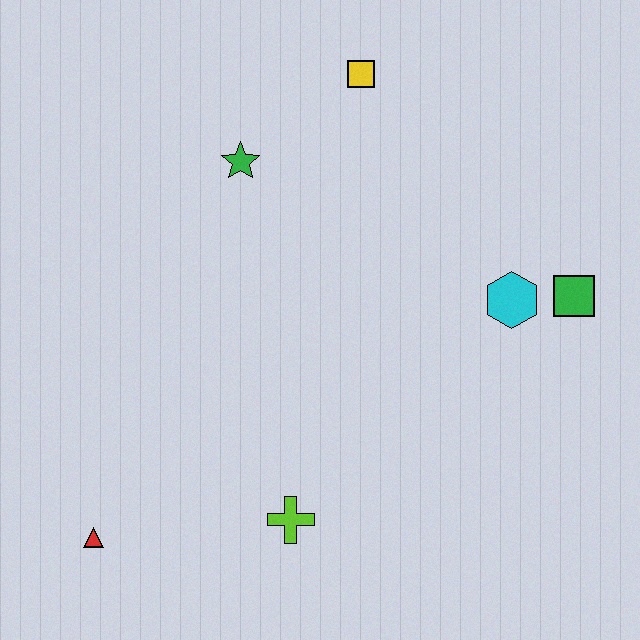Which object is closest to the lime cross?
The red triangle is closest to the lime cross.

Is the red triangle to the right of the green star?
No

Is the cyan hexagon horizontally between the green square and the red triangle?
Yes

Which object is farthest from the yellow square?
The red triangle is farthest from the yellow square.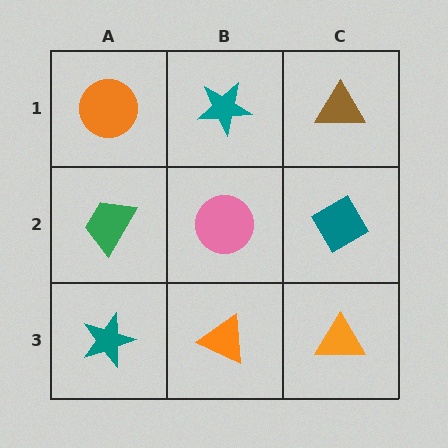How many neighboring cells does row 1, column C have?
2.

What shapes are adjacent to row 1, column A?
A green trapezoid (row 2, column A), a teal star (row 1, column B).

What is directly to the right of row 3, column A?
An orange triangle.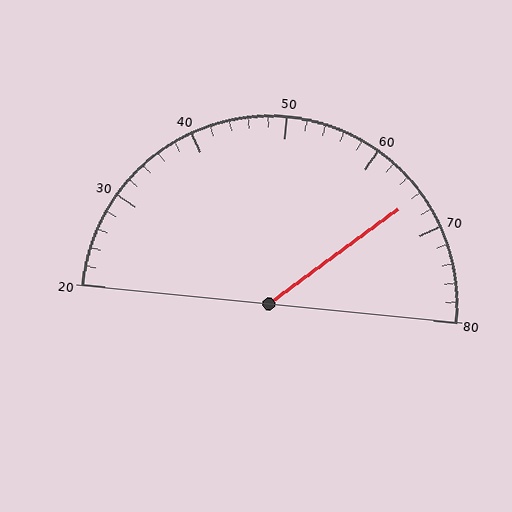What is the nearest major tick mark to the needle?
The nearest major tick mark is 70.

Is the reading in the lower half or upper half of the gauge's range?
The reading is in the upper half of the range (20 to 80).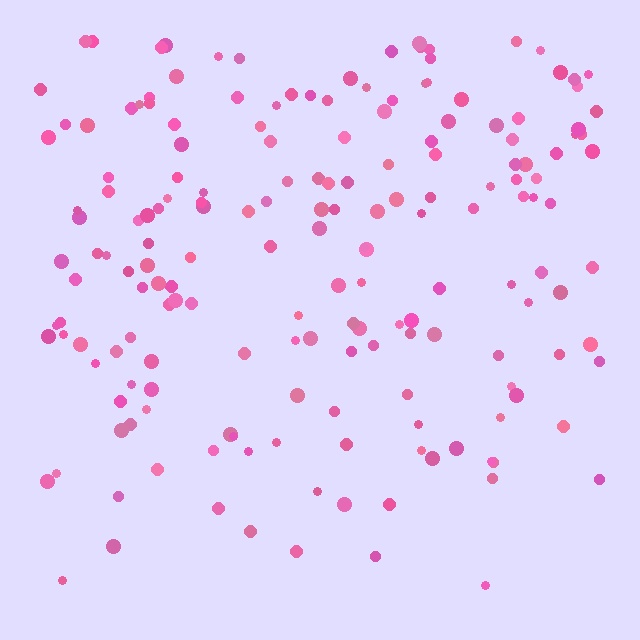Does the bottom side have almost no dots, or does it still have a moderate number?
Still a moderate number, just noticeably fewer than the top.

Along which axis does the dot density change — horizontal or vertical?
Vertical.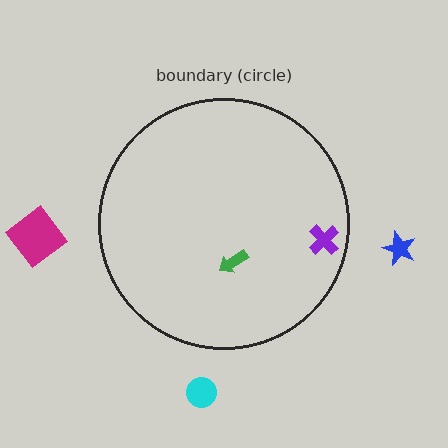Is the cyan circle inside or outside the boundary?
Outside.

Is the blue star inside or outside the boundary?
Outside.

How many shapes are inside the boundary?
2 inside, 3 outside.